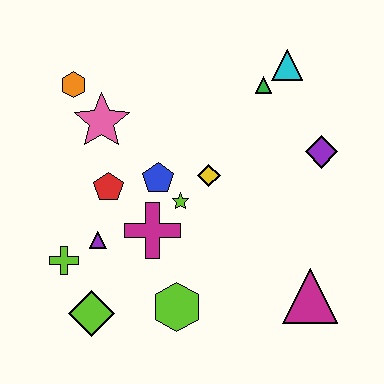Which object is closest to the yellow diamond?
The lime star is closest to the yellow diamond.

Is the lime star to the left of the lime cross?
No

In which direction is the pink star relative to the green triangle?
The pink star is to the left of the green triangle.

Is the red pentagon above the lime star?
Yes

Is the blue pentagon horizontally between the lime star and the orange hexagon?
Yes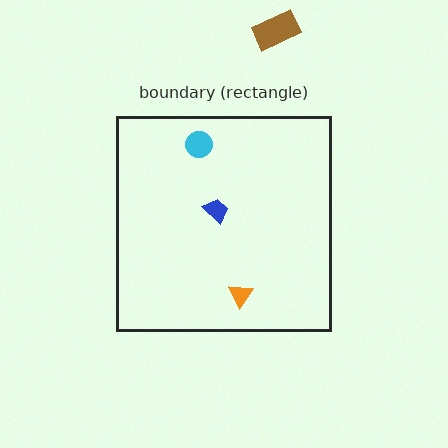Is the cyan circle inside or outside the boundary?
Inside.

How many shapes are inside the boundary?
3 inside, 1 outside.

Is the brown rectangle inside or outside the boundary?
Outside.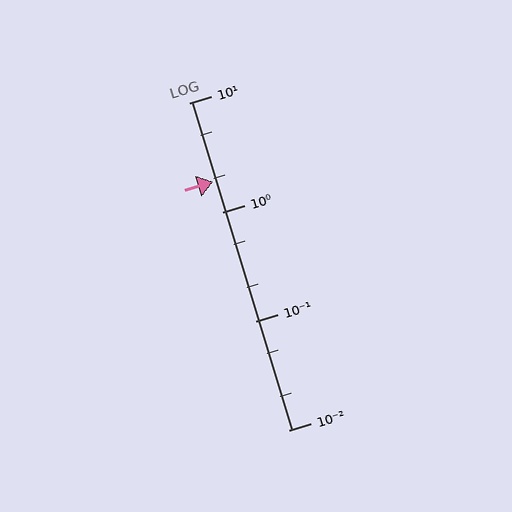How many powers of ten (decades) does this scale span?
The scale spans 3 decades, from 0.01 to 10.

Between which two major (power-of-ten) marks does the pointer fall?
The pointer is between 1 and 10.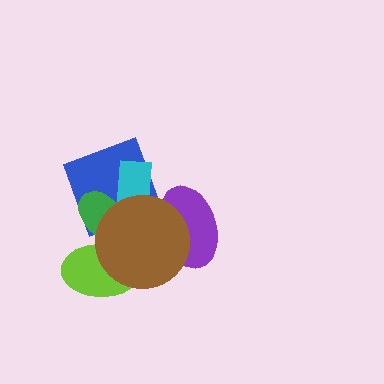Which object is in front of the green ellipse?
The brown circle is in front of the green ellipse.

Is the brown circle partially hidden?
No, no other shape covers it.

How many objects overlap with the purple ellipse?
1 object overlaps with the purple ellipse.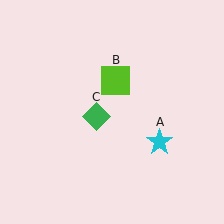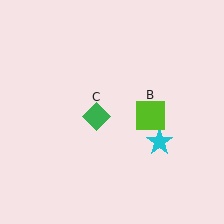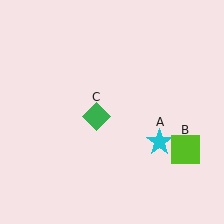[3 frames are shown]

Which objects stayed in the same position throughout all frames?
Cyan star (object A) and green diamond (object C) remained stationary.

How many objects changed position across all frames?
1 object changed position: lime square (object B).